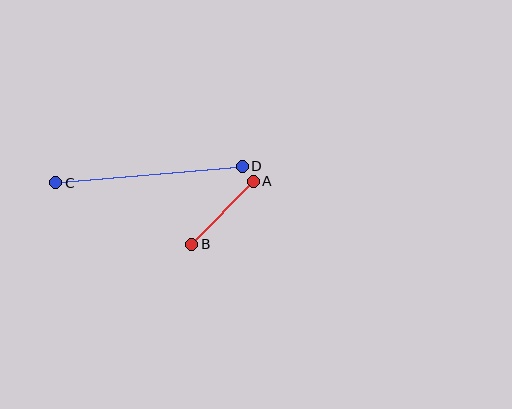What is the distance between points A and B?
The distance is approximately 88 pixels.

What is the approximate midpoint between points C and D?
The midpoint is at approximately (149, 175) pixels.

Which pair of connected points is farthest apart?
Points C and D are farthest apart.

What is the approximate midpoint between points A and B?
The midpoint is at approximately (222, 213) pixels.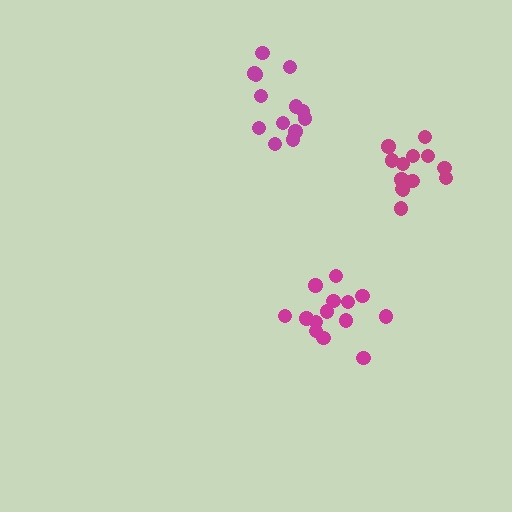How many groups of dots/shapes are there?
There are 3 groups.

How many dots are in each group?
Group 1: 14 dots, Group 2: 13 dots, Group 3: 13 dots (40 total).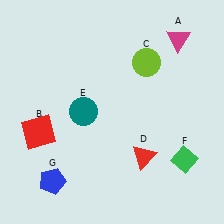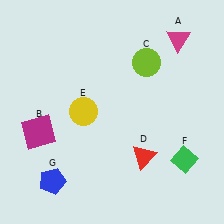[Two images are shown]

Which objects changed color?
B changed from red to magenta. E changed from teal to yellow.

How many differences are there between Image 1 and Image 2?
There are 2 differences between the two images.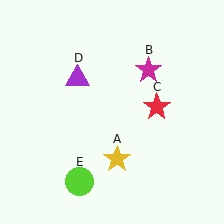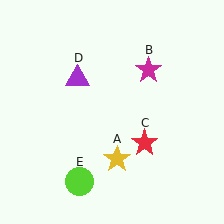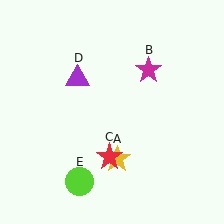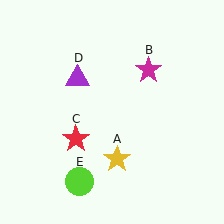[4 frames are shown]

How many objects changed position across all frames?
1 object changed position: red star (object C).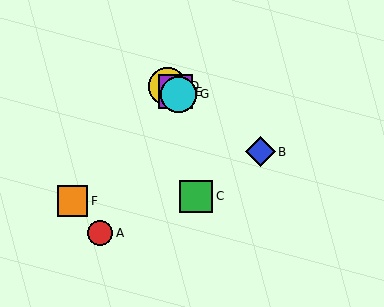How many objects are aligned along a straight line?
4 objects (B, D, E, G) are aligned along a straight line.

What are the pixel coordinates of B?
Object B is at (261, 152).